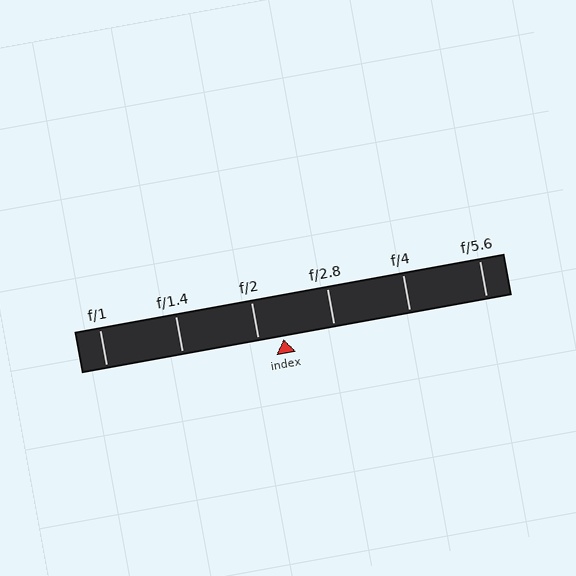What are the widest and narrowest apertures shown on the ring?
The widest aperture shown is f/1 and the narrowest is f/5.6.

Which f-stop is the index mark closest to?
The index mark is closest to f/2.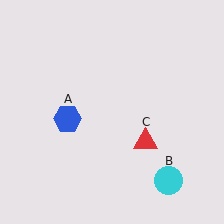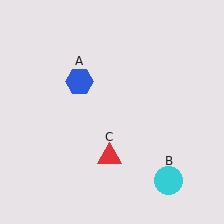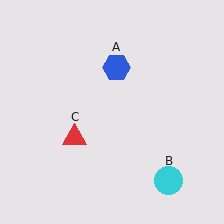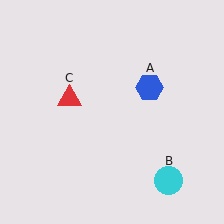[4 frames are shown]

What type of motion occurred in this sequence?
The blue hexagon (object A), red triangle (object C) rotated clockwise around the center of the scene.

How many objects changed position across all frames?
2 objects changed position: blue hexagon (object A), red triangle (object C).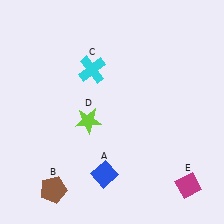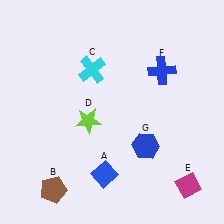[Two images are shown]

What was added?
A blue cross (F), a blue hexagon (G) were added in Image 2.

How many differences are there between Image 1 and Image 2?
There are 2 differences between the two images.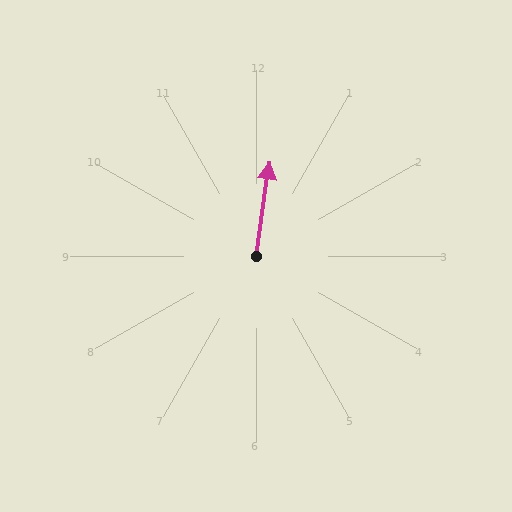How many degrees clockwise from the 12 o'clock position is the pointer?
Approximately 8 degrees.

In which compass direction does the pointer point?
North.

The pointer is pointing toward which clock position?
Roughly 12 o'clock.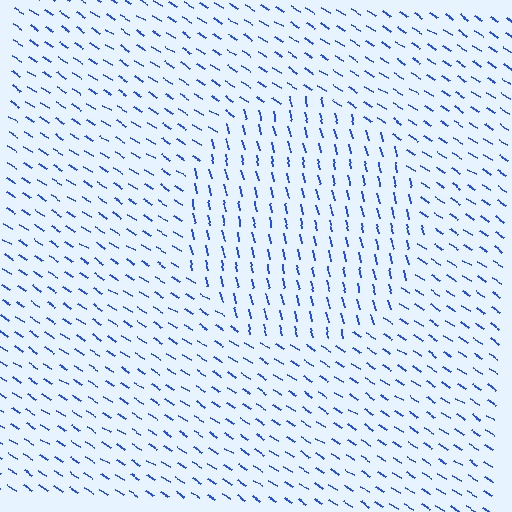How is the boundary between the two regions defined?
The boundary is defined purely by a change in line orientation (approximately 45 degrees difference). All lines are the same color and thickness.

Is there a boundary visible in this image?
Yes, there is a texture boundary formed by a change in line orientation.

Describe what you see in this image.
The image is filled with small blue line segments. A circle region in the image has lines oriented differently from the surrounding lines, creating a visible texture boundary.